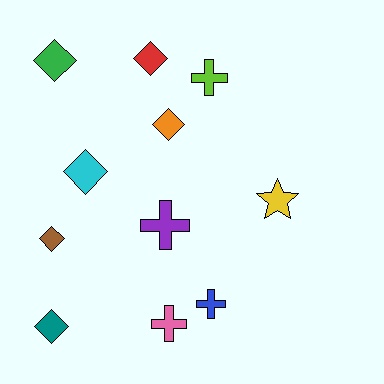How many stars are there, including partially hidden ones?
There is 1 star.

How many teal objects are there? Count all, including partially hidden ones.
There is 1 teal object.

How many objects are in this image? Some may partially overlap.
There are 11 objects.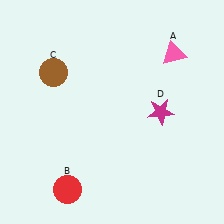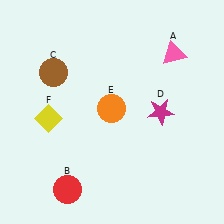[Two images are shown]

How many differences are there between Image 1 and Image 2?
There are 2 differences between the two images.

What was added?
An orange circle (E), a yellow diamond (F) were added in Image 2.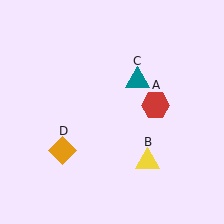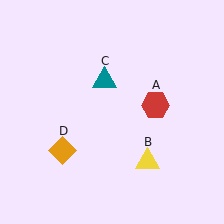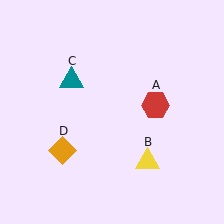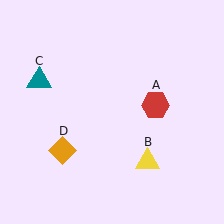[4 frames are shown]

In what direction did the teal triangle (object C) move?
The teal triangle (object C) moved left.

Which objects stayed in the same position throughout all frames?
Red hexagon (object A) and yellow triangle (object B) and orange diamond (object D) remained stationary.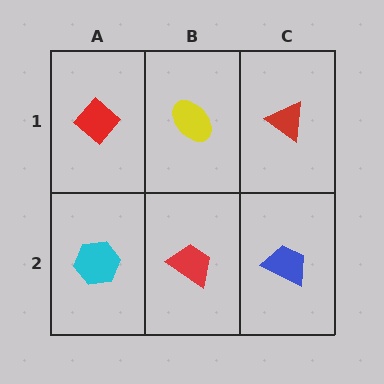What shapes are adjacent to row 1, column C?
A blue trapezoid (row 2, column C), a yellow ellipse (row 1, column B).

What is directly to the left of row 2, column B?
A cyan hexagon.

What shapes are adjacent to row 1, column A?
A cyan hexagon (row 2, column A), a yellow ellipse (row 1, column B).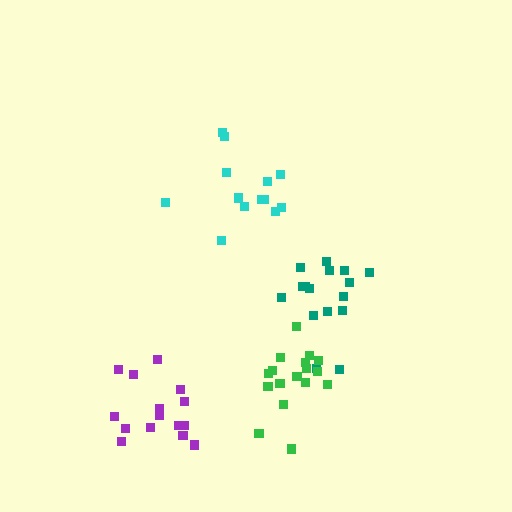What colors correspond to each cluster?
The clusters are colored: teal, purple, green, cyan.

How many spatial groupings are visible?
There are 4 spatial groupings.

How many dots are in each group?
Group 1: 16 dots, Group 2: 15 dots, Group 3: 17 dots, Group 4: 13 dots (61 total).